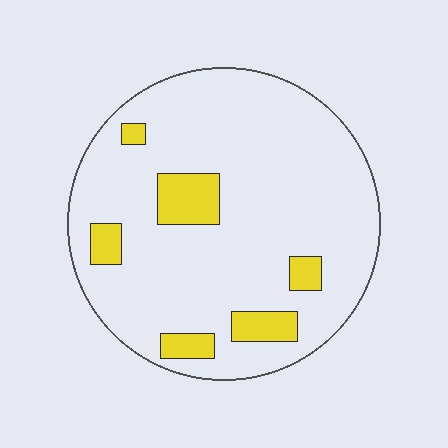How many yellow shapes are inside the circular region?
6.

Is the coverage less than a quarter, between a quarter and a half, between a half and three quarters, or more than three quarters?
Less than a quarter.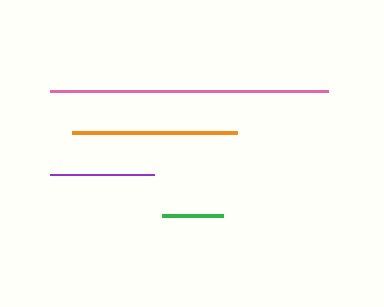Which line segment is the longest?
The pink line is the longest at approximately 278 pixels.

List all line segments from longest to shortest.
From longest to shortest: pink, orange, purple, green.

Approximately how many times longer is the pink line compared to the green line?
The pink line is approximately 4.6 times the length of the green line.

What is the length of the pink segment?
The pink segment is approximately 278 pixels long.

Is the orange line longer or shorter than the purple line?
The orange line is longer than the purple line.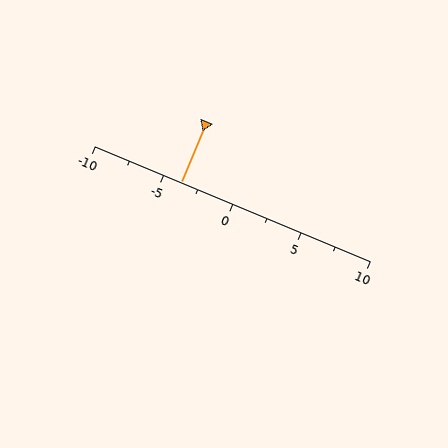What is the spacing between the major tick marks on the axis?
The major ticks are spaced 5 apart.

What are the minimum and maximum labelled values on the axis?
The axis runs from -10 to 10.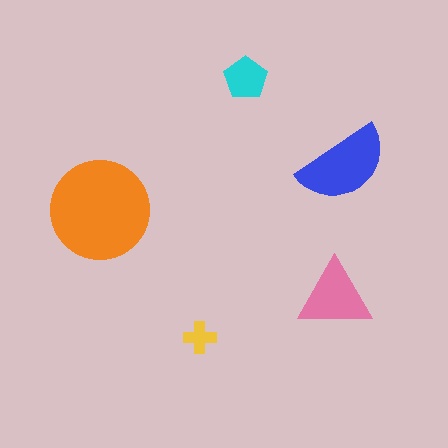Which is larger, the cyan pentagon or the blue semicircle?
The blue semicircle.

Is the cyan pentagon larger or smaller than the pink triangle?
Smaller.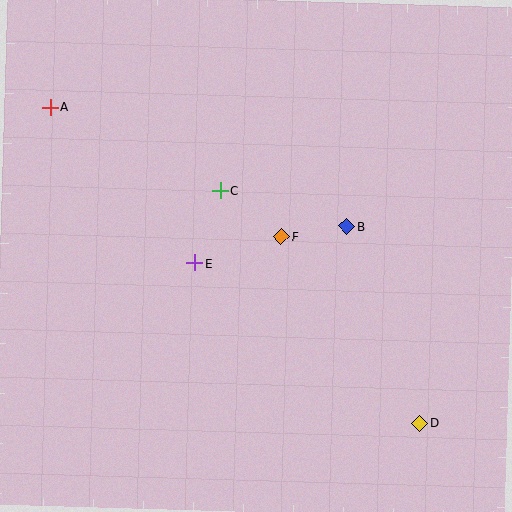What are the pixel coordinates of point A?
Point A is at (51, 107).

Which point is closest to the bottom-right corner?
Point D is closest to the bottom-right corner.